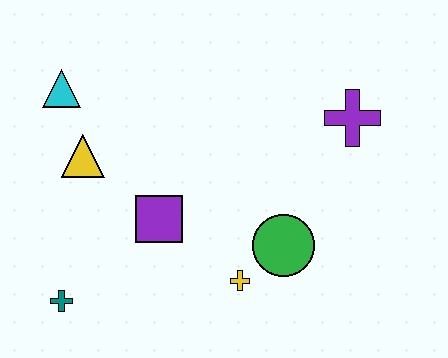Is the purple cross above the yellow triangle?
Yes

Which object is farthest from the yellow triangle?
The purple cross is farthest from the yellow triangle.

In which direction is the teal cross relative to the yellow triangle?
The teal cross is below the yellow triangle.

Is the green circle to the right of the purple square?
Yes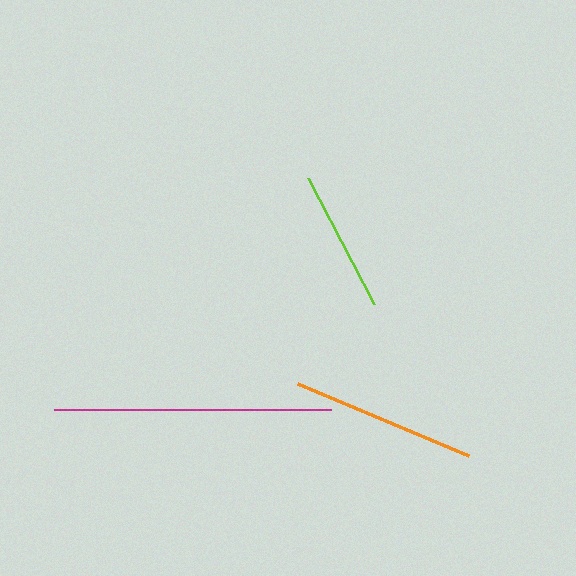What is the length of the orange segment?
The orange segment is approximately 185 pixels long.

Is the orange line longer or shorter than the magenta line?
The magenta line is longer than the orange line.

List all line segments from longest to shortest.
From longest to shortest: magenta, orange, lime.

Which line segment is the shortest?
The lime line is the shortest at approximately 142 pixels.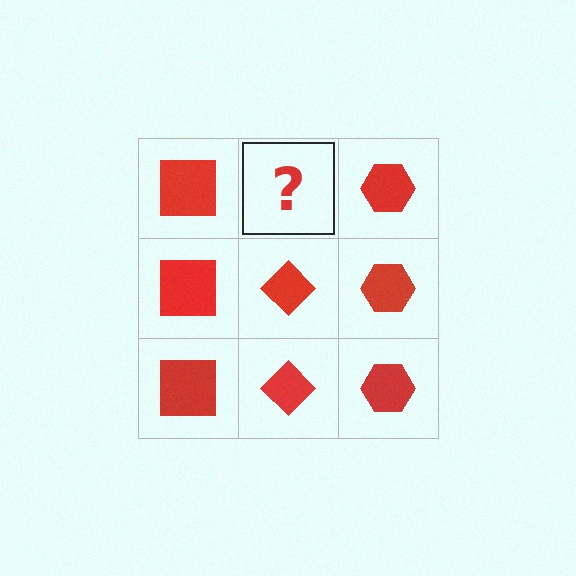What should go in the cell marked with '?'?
The missing cell should contain a red diamond.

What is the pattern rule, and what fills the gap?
The rule is that each column has a consistent shape. The gap should be filled with a red diamond.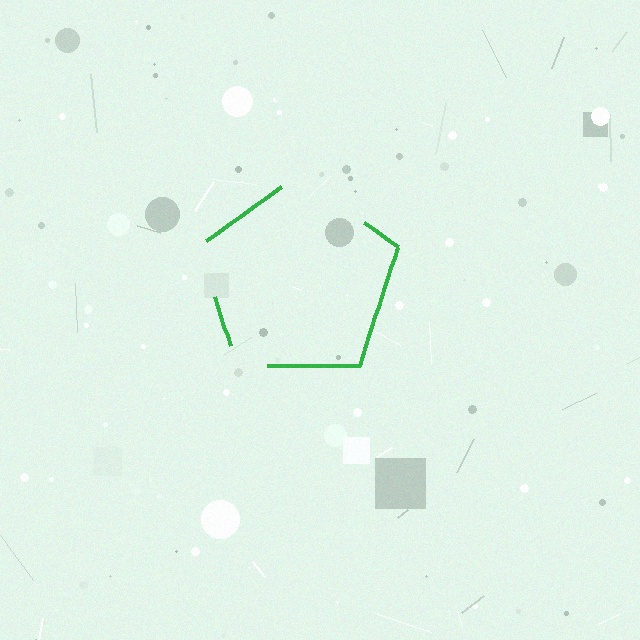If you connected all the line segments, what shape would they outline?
They would outline a pentagon.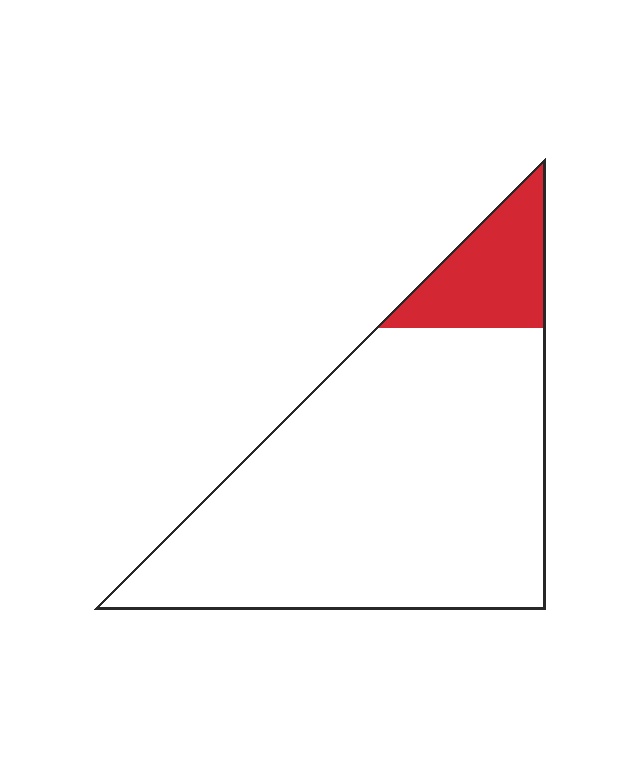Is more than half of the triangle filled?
No.